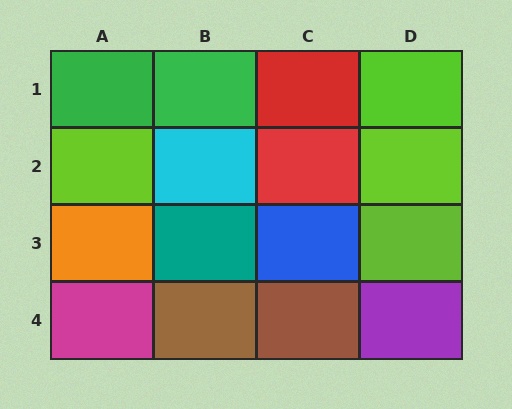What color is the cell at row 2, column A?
Lime.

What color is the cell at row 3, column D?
Lime.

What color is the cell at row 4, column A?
Magenta.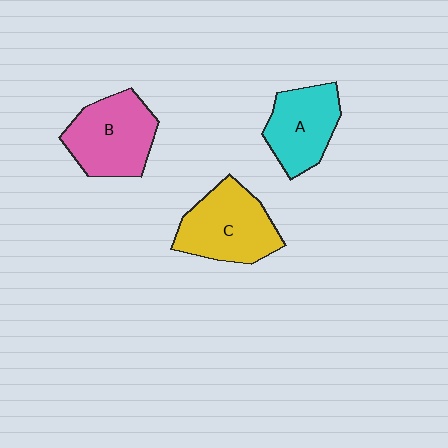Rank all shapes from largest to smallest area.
From largest to smallest: C (yellow), B (pink), A (cyan).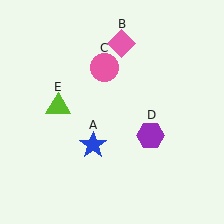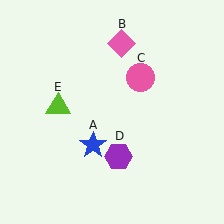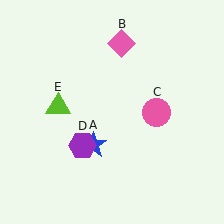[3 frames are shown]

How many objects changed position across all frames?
2 objects changed position: pink circle (object C), purple hexagon (object D).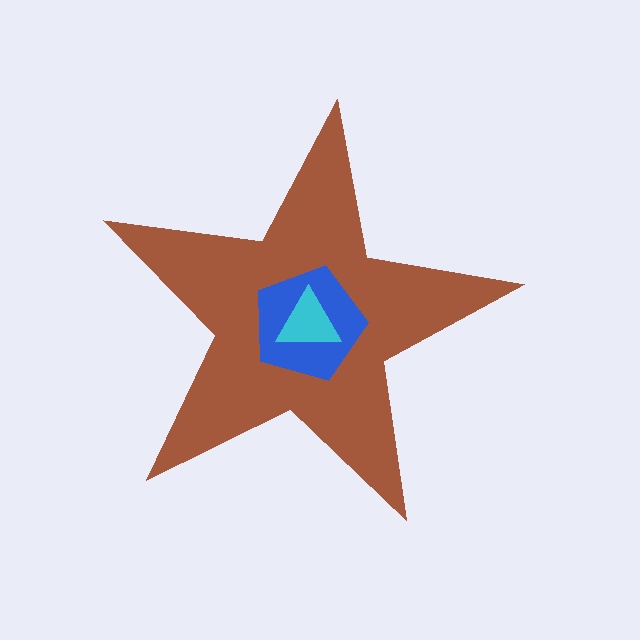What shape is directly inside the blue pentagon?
The cyan triangle.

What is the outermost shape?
The brown star.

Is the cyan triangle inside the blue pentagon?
Yes.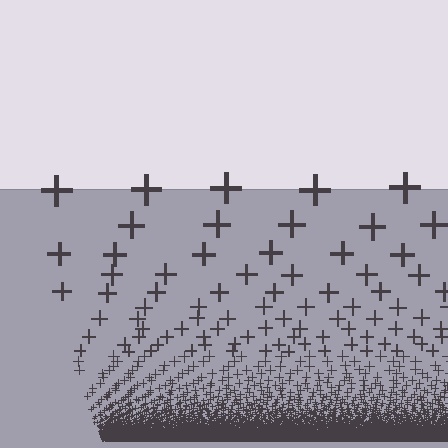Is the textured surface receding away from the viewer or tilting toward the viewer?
The surface appears to tilt toward the viewer. Texture elements get larger and sparser toward the top.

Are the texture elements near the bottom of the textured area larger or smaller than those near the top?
Smaller. The gradient is inverted — elements near the bottom are smaller and denser.